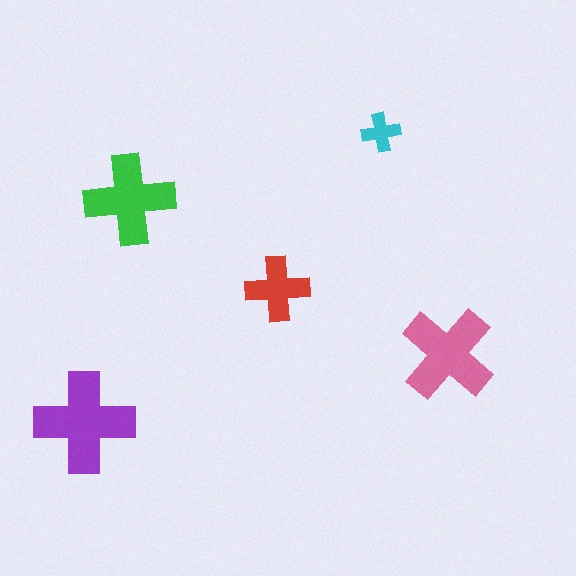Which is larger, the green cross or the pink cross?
The pink one.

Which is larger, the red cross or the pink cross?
The pink one.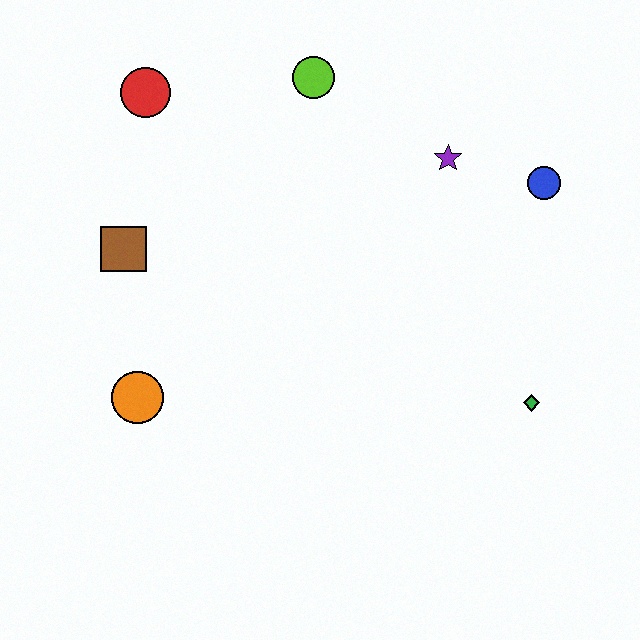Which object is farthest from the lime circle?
The green diamond is farthest from the lime circle.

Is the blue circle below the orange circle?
No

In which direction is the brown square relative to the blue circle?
The brown square is to the left of the blue circle.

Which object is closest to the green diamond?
The blue circle is closest to the green diamond.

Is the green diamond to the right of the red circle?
Yes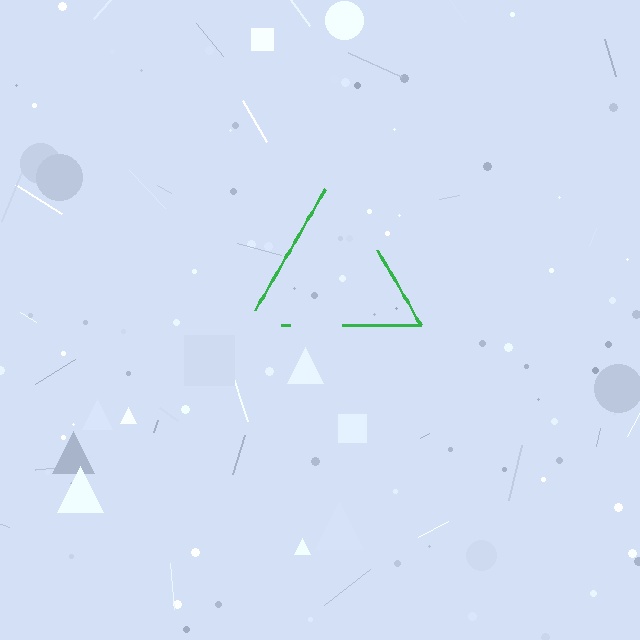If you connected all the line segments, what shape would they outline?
They would outline a triangle.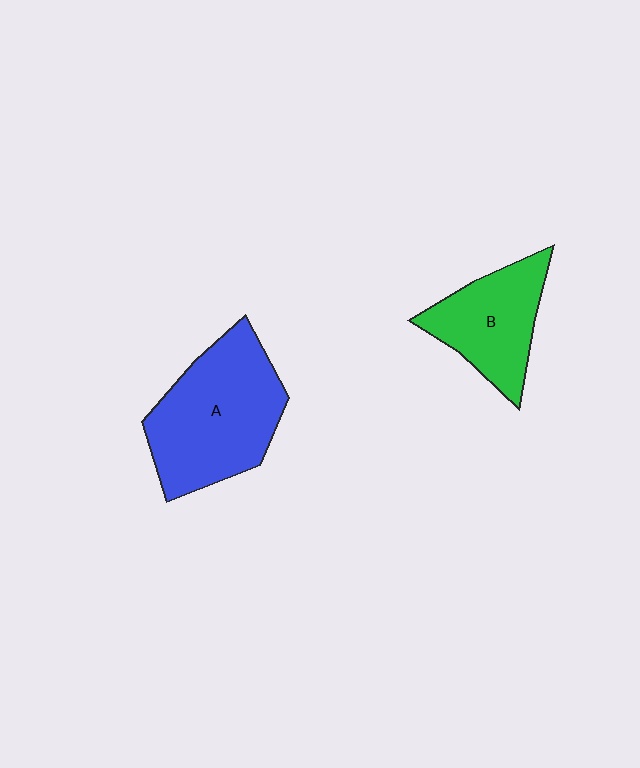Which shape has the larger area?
Shape A (blue).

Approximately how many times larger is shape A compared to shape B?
Approximately 1.5 times.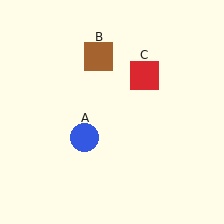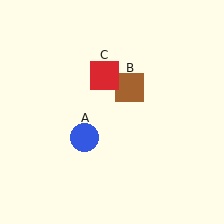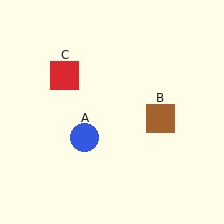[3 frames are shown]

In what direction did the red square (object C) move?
The red square (object C) moved left.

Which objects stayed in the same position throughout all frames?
Blue circle (object A) remained stationary.